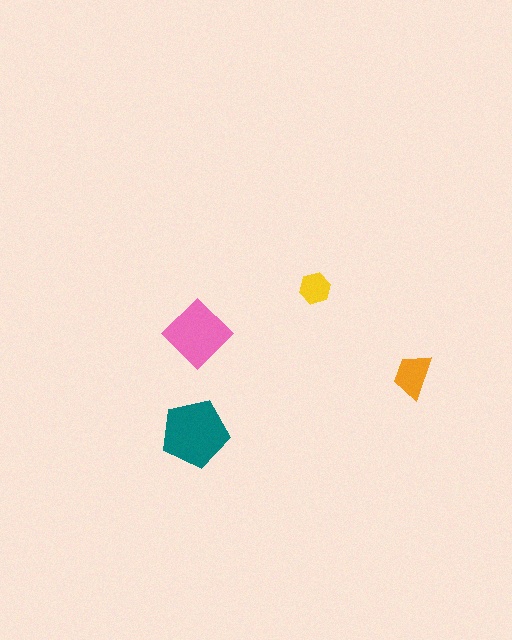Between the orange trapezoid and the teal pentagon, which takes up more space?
The teal pentagon.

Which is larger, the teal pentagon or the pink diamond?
The teal pentagon.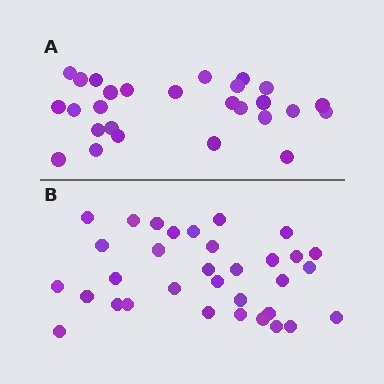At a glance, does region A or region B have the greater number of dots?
Region B (the bottom region) has more dots.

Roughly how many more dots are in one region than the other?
Region B has about 6 more dots than region A.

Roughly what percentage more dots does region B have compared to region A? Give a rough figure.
About 20% more.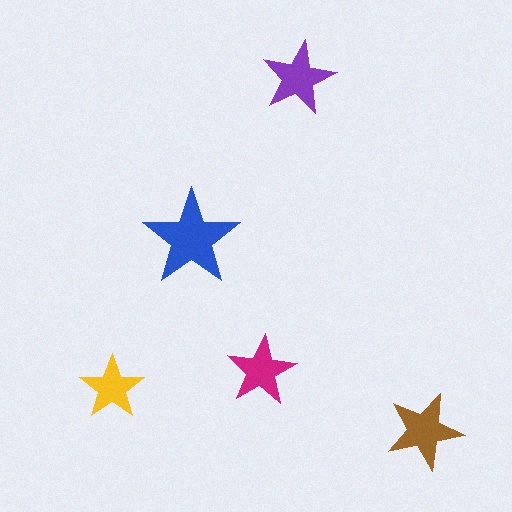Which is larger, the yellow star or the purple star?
The purple one.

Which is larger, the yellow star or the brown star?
The brown one.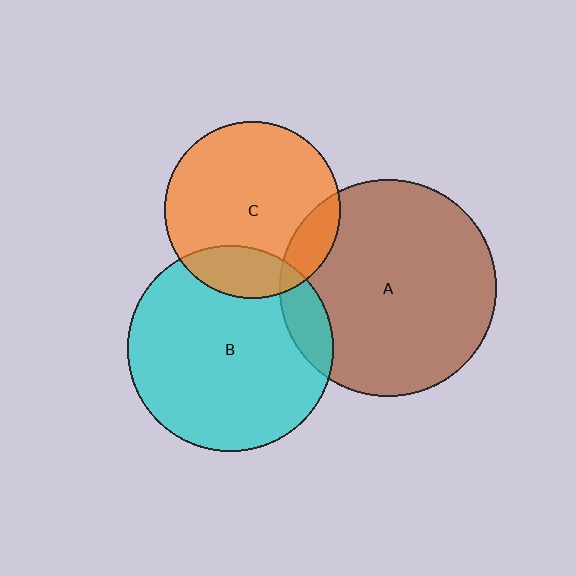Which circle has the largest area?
Circle A (brown).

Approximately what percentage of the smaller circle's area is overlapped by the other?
Approximately 15%.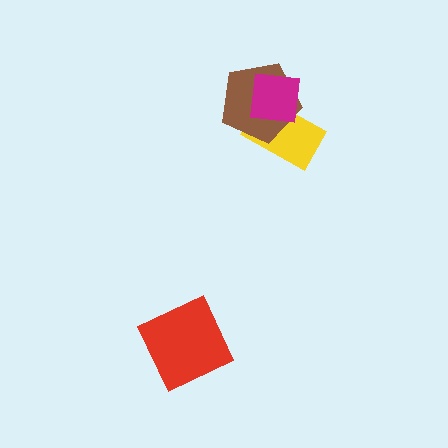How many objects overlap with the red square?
0 objects overlap with the red square.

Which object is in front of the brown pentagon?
The magenta square is in front of the brown pentagon.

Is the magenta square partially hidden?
No, no other shape covers it.